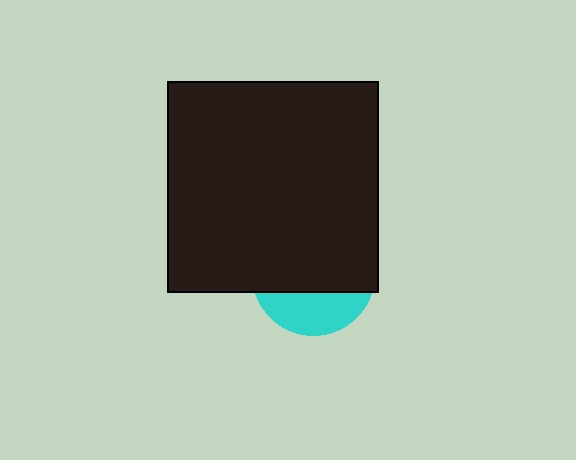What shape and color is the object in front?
The object in front is a black square.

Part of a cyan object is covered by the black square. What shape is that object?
It is a circle.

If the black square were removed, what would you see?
You would see the complete cyan circle.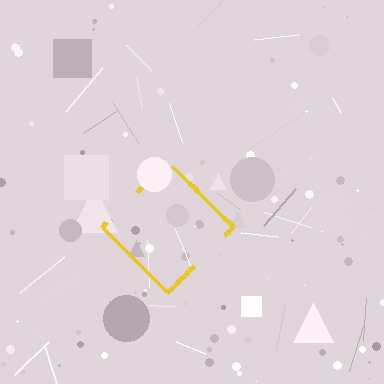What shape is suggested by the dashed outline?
The dashed outline suggests a diamond.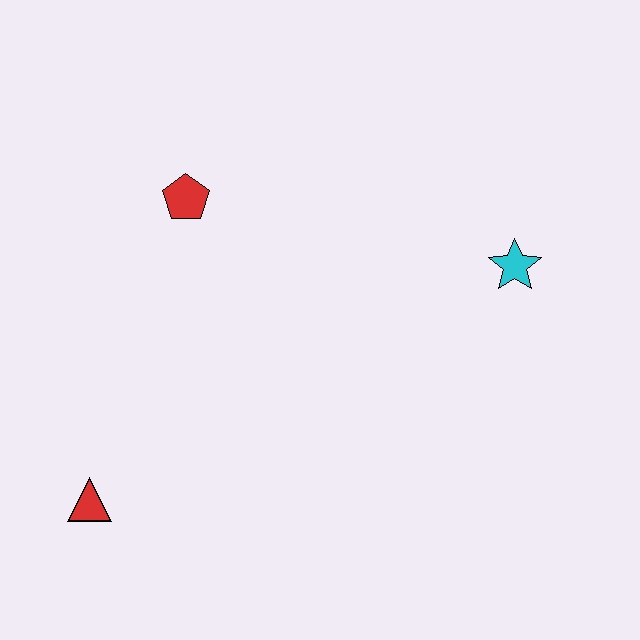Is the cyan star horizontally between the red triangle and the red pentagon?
No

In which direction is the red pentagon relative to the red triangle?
The red pentagon is above the red triangle.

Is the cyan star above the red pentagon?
No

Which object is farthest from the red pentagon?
The cyan star is farthest from the red pentagon.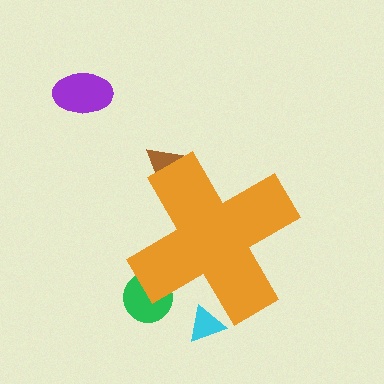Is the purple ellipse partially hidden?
No, the purple ellipse is fully visible.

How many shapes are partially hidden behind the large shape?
3 shapes are partially hidden.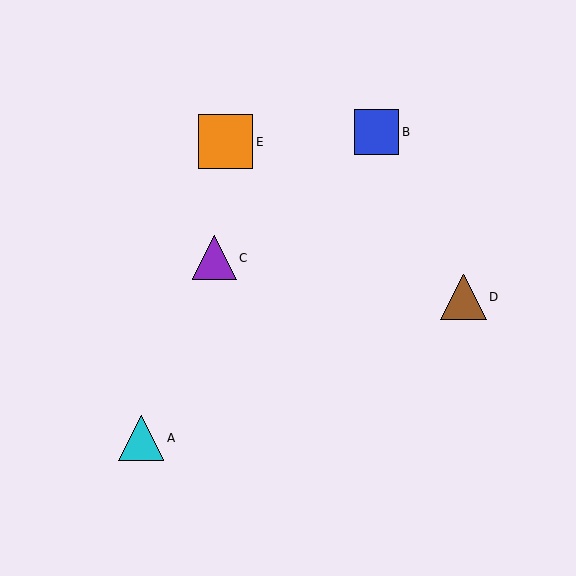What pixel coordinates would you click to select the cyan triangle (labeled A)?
Click at (141, 438) to select the cyan triangle A.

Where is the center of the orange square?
The center of the orange square is at (226, 142).